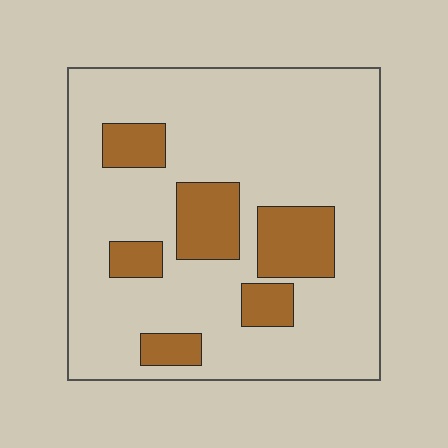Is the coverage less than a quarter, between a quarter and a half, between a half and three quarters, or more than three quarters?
Less than a quarter.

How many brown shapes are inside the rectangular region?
6.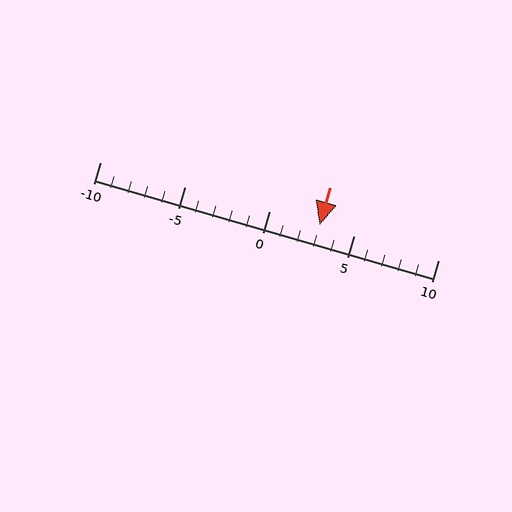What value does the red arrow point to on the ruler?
The red arrow points to approximately 3.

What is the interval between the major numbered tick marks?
The major tick marks are spaced 5 units apart.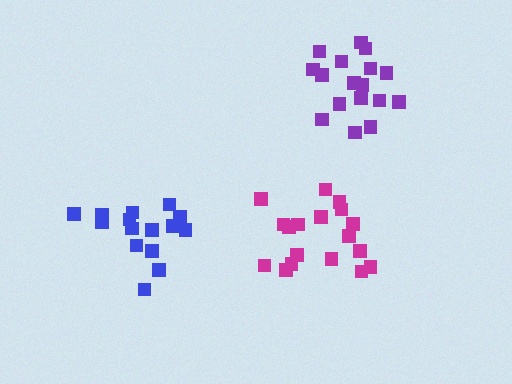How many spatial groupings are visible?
There are 3 spatial groupings.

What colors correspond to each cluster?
The clusters are colored: blue, purple, magenta.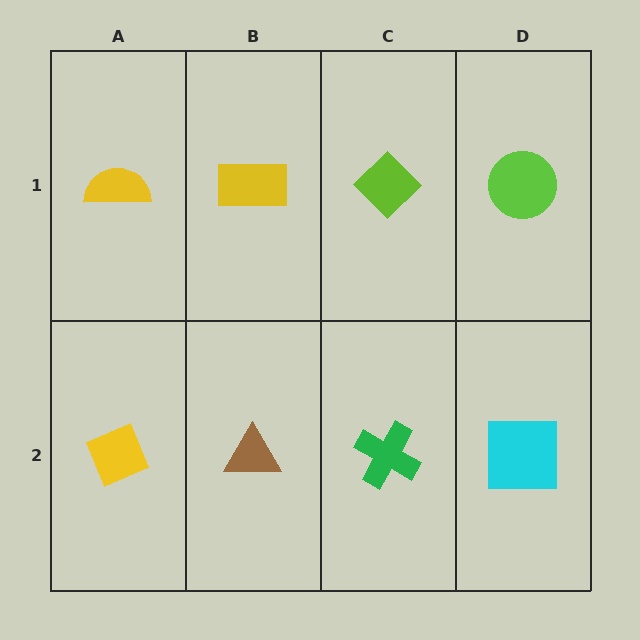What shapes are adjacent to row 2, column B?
A yellow rectangle (row 1, column B), a yellow diamond (row 2, column A), a green cross (row 2, column C).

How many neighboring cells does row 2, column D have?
2.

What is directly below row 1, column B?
A brown triangle.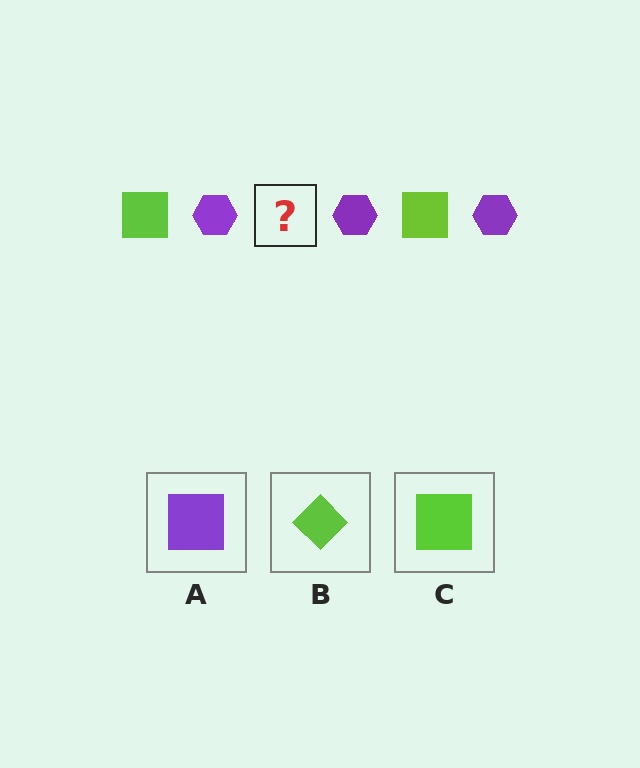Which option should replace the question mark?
Option C.